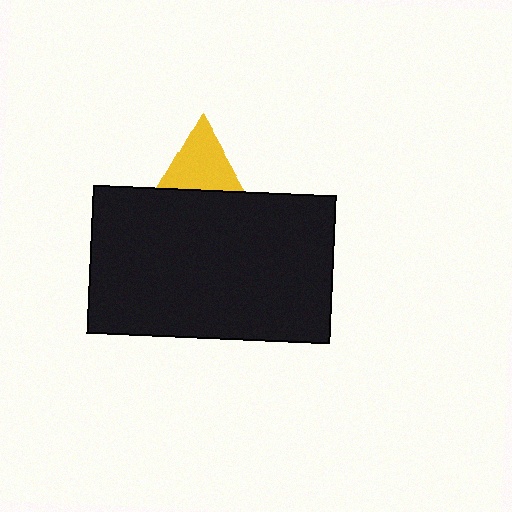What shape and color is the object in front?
The object in front is a black rectangle.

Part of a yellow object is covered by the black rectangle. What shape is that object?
It is a triangle.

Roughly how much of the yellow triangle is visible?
A small part of it is visible (roughly 42%).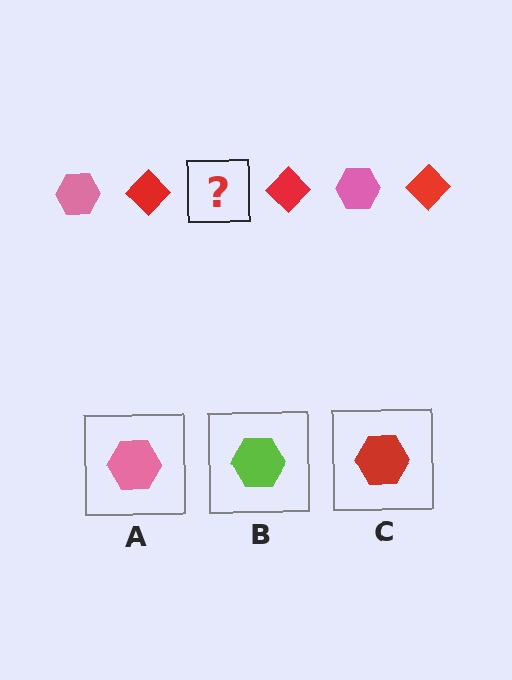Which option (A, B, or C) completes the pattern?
A.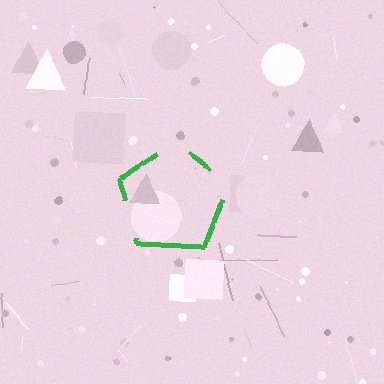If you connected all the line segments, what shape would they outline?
They would outline a pentagon.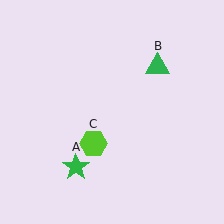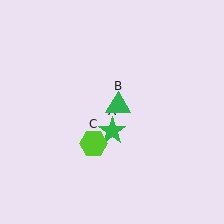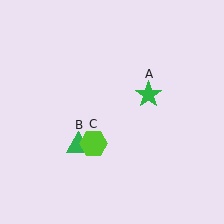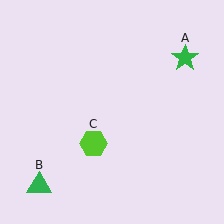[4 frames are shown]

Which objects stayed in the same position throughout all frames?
Lime hexagon (object C) remained stationary.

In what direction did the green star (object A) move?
The green star (object A) moved up and to the right.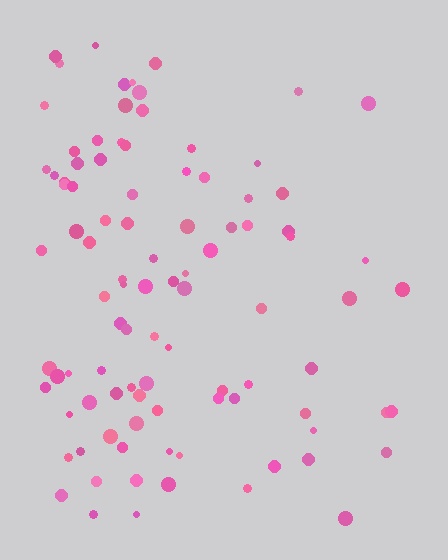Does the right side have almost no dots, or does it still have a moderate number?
Still a moderate number, just noticeably fewer than the left.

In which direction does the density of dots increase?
From right to left, with the left side densest.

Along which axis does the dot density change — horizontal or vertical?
Horizontal.